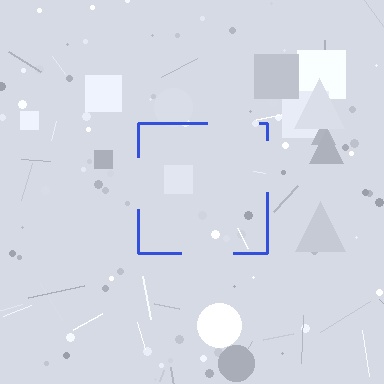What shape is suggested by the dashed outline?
The dashed outline suggests a square.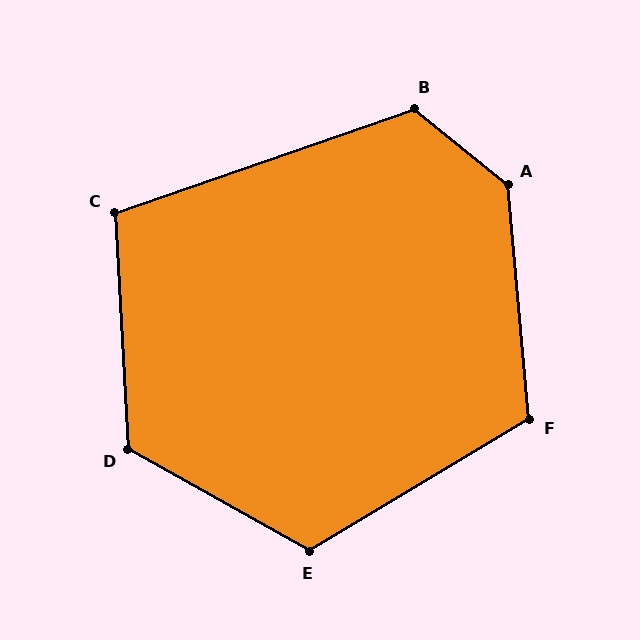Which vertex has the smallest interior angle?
C, at approximately 106 degrees.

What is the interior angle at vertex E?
Approximately 120 degrees (obtuse).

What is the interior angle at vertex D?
Approximately 122 degrees (obtuse).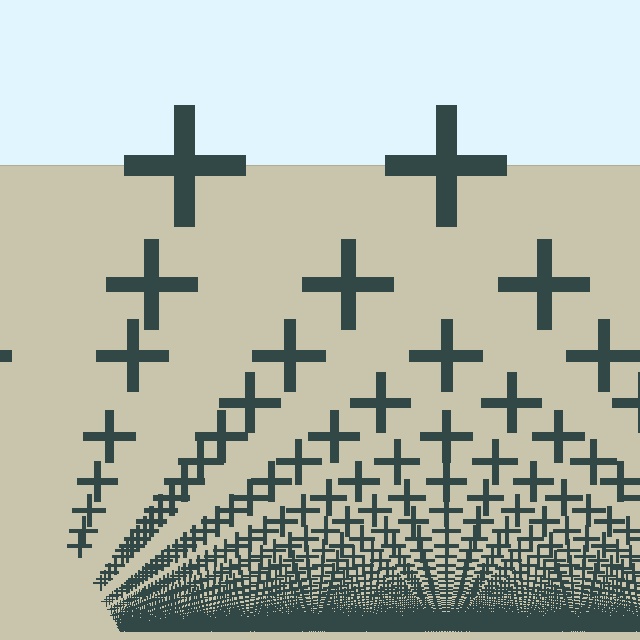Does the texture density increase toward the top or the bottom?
Density increases toward the bottom.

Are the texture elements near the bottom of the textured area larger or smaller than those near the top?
Smaller. The gradient is inverted — elements near the bottom are smaller and denser.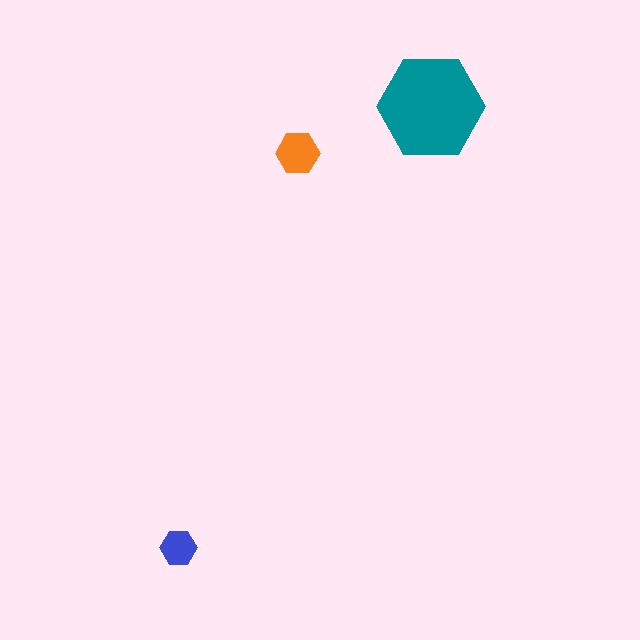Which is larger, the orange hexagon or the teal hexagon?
The teal one.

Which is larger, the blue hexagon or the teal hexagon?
The teal one.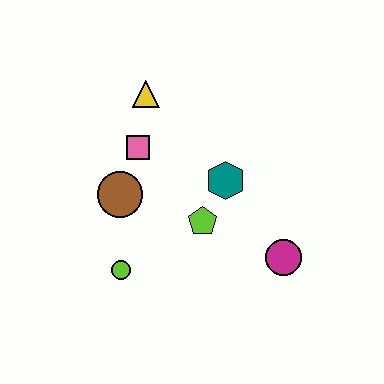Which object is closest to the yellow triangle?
The pink square is closest to the yellow triangle.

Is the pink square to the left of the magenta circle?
Yes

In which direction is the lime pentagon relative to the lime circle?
The lime pentagon is to the right of the lime circle.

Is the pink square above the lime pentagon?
Yes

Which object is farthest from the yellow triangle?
The magenta circle is farthest from the yellow triangle.